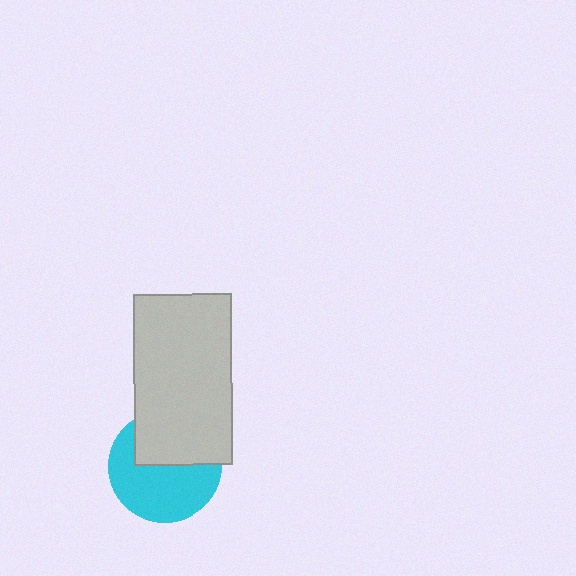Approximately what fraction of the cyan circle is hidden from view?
Roughly 41% of the cyan circle is hidden behind the light gray rectangle.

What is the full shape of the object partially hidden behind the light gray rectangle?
The partially hidden object is a cyan circle.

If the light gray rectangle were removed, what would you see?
You would see the complete cyan circle.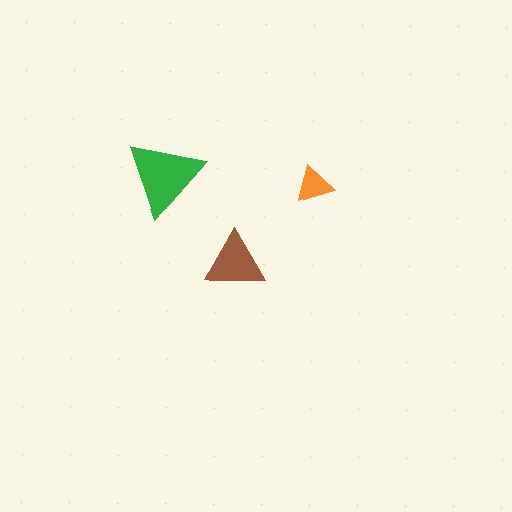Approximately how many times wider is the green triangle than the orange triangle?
About 2 times wider.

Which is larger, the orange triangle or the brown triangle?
The brown one.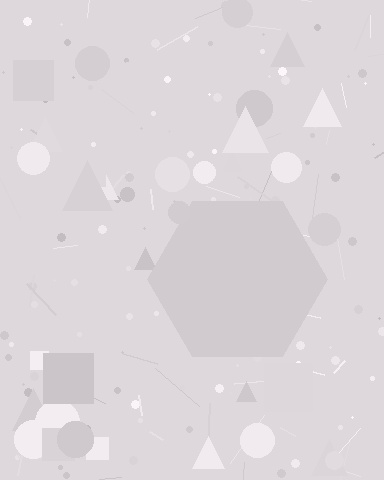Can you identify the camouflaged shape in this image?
The camouflaged shape is a hexagon.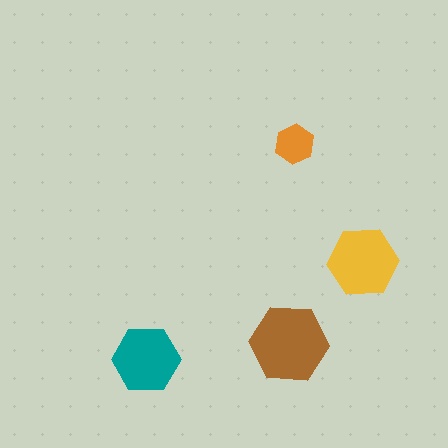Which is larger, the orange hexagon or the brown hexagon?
The brown one.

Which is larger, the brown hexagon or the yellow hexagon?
The brown one.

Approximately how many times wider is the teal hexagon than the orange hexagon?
About 1.5 times wider.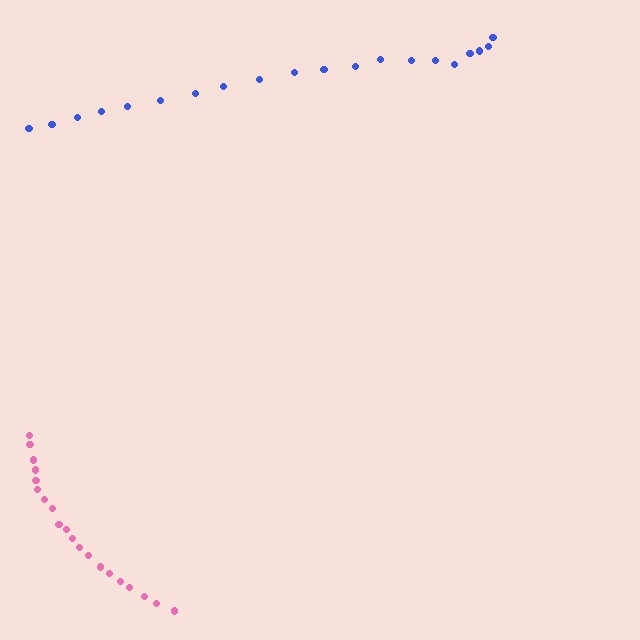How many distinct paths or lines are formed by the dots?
There are 2 distinct paths.